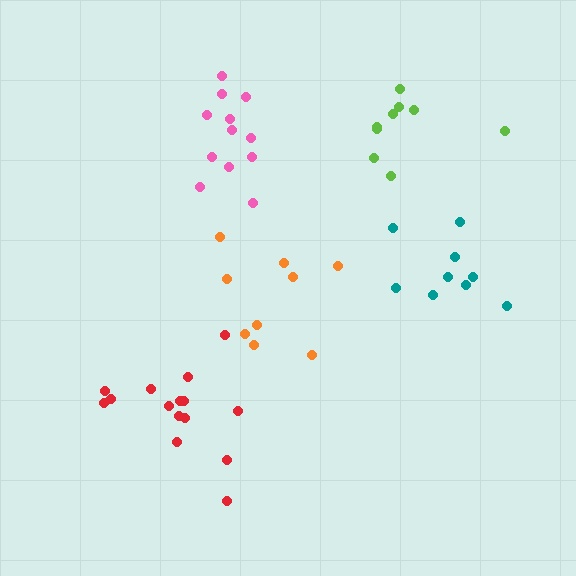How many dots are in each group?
Group 1: 9 dots, Group 2: 15 dots, Group 3: 12 dots, Group 4: 9 dots, Group 5: 9 dots (54 total).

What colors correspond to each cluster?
The clusters are colored: teal, red, pink, orange, lime.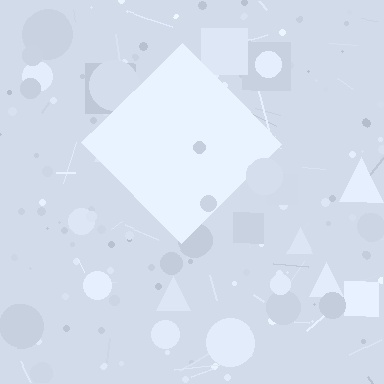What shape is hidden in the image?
A diamond is hidden in the image.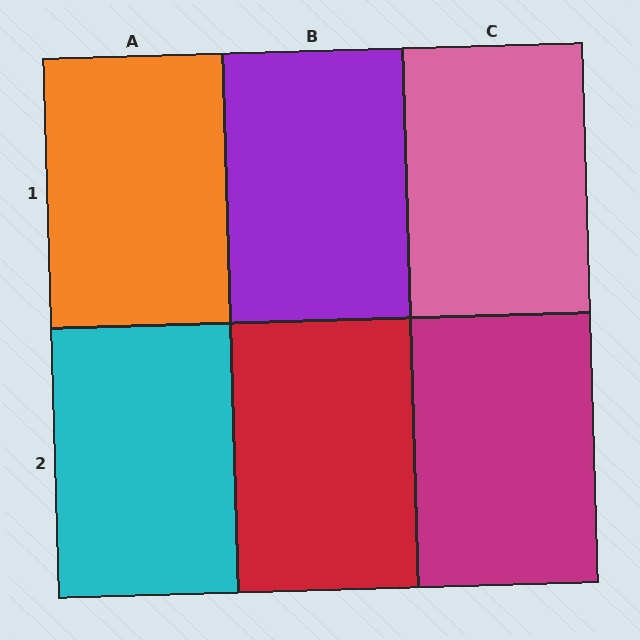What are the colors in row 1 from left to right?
Orange, purple, pink.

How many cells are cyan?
1 cell is cyan.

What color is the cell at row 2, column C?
Magenta.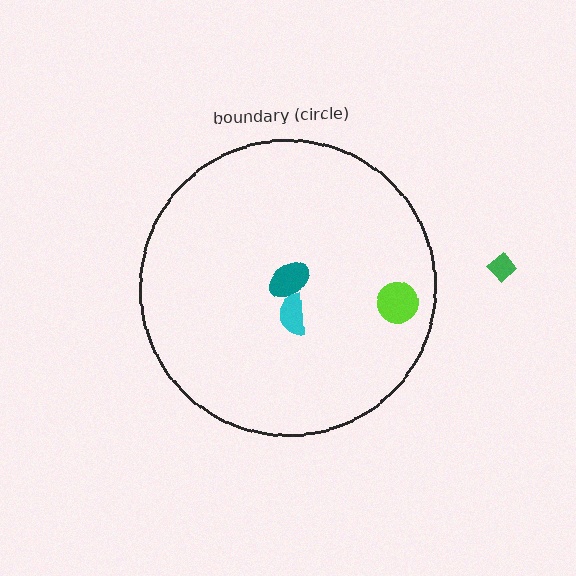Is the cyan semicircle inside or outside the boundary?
Inside.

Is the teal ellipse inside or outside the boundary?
Inside.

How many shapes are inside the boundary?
3 inside, 1 outside.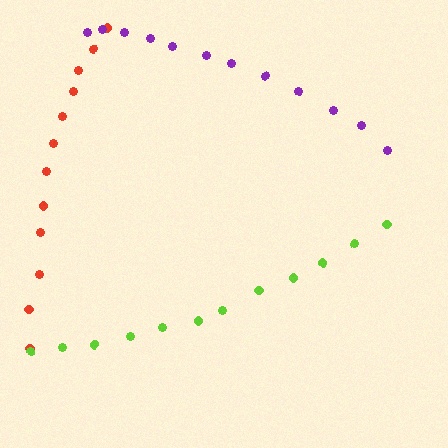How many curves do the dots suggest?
There are 3 distinct paths.